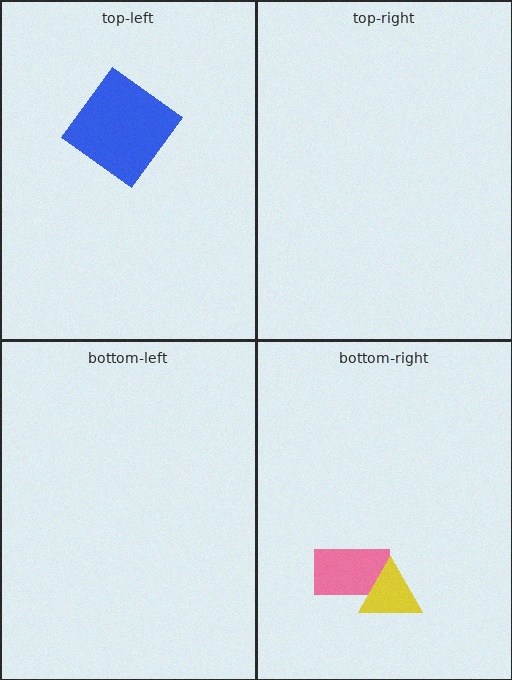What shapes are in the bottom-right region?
The pink rectangle, the yellow triangle.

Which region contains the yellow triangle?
The bottom-right region.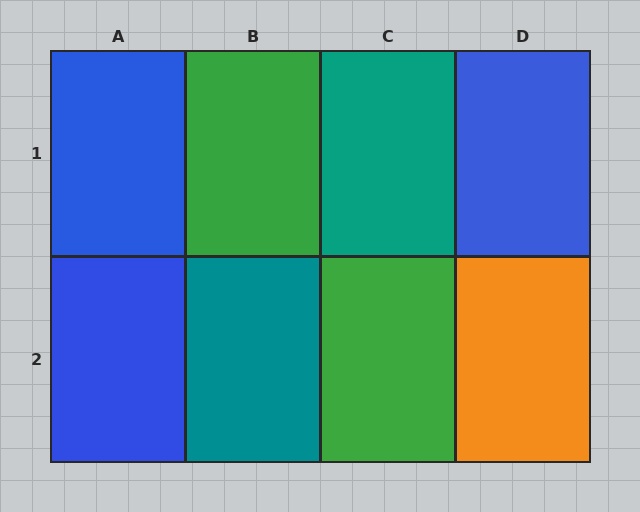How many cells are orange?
1 cell is orange.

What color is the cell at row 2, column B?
Teal.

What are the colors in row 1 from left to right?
Blue, green, teal, blue.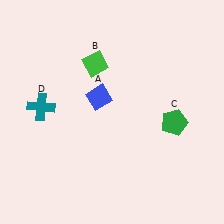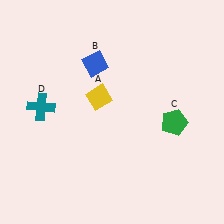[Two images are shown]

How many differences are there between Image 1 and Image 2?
There are 2 differences between the two images.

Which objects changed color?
A changed from blue to yellow. B changed from green to blue.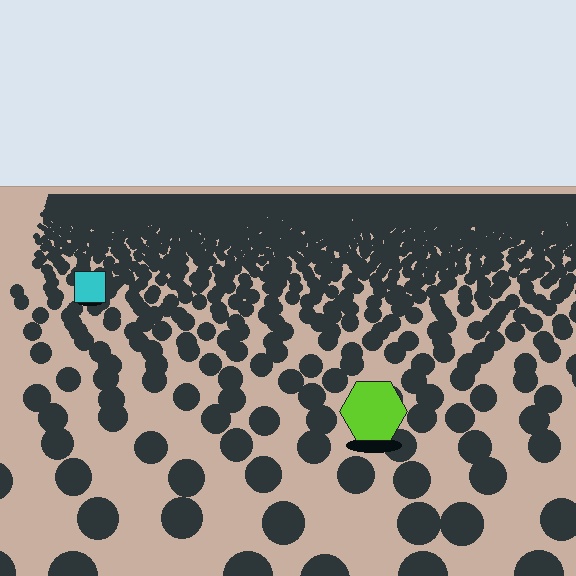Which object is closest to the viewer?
The lime hexagon is closest. The texture marks near it are larger and more spread out.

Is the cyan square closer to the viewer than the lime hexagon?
No. The lime hexagon is closer — you can tell from the texture gradient: the ground texture is coarser near it.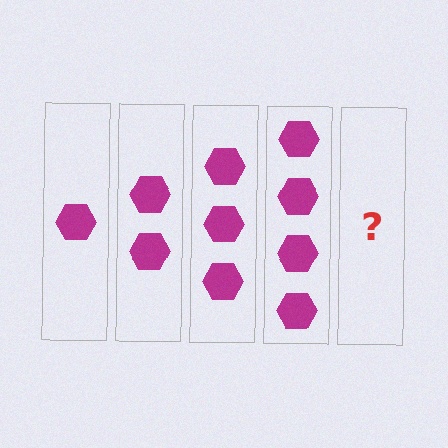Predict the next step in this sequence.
The next step is 5 hexagons.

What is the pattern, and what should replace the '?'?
The pattern is that each step adds one more hexagon. The '?' should be 5 hexagons.